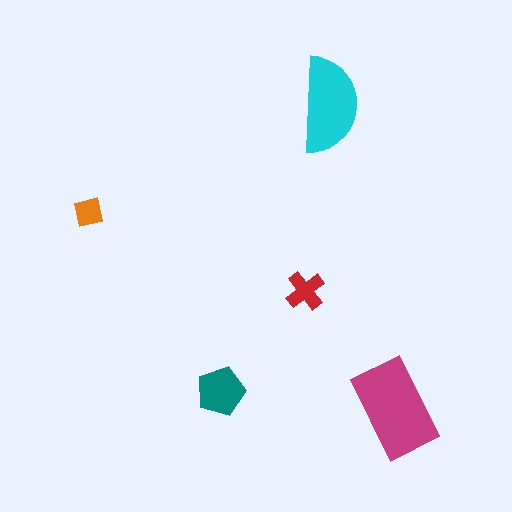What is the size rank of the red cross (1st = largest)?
4th.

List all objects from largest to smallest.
The magenta rectangle, the cyan semicircle, the teal pentagon, the red cross, the orange square.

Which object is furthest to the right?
The magenta rectangle is rightmost.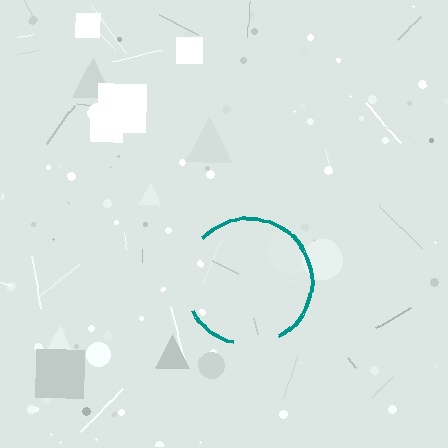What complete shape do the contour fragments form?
The contour fragments form a circle.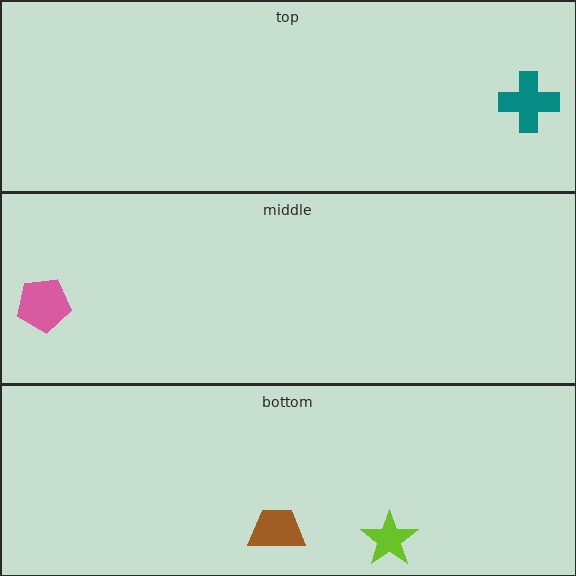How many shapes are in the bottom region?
2.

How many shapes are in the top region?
1.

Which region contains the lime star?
The bottom region.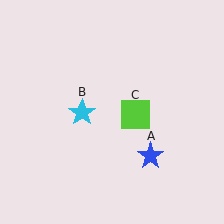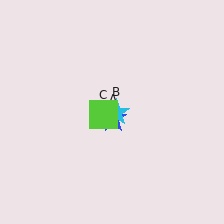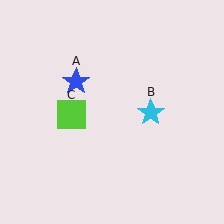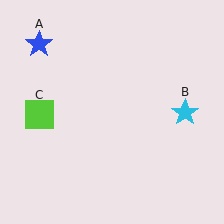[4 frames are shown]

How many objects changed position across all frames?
3 objects changed position: blue star (object A), cyan star (object B), lime square (object C).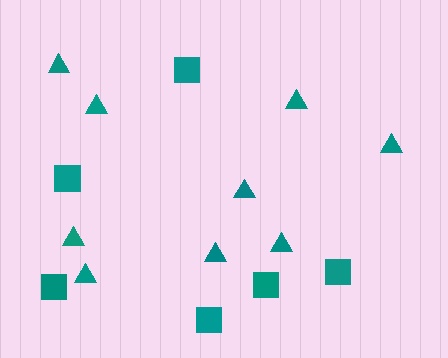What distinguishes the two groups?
There are 2 groups: one group of squares (6) and one group of triangles (9).